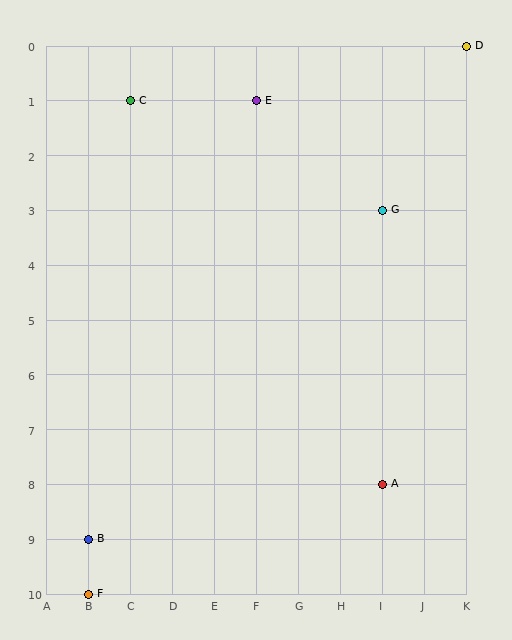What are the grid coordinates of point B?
Point B is at grid coordinates (B, 9).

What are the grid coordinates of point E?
Point E is at grid coordinates (F, 1).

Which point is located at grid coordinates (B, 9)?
Point B is at (B, 9).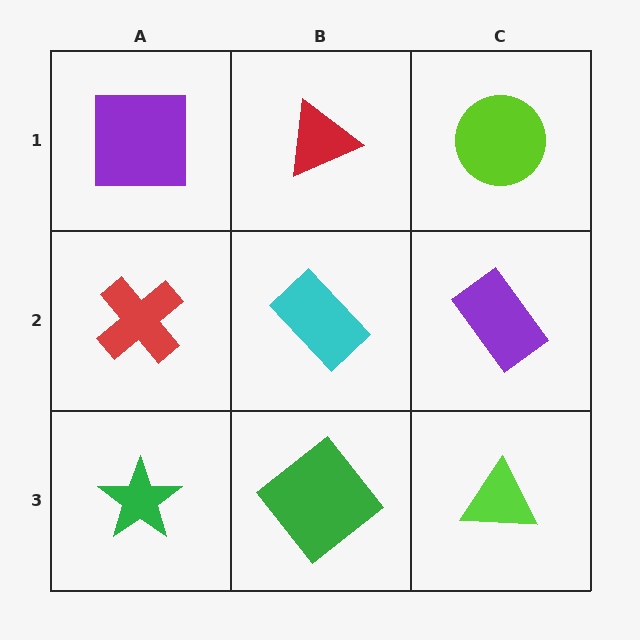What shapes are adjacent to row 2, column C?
A lime circle (row 1, column C), a lime triangle (row 3, column C), a cyan rectangle (row 2, column B).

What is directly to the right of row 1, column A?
A red triangle.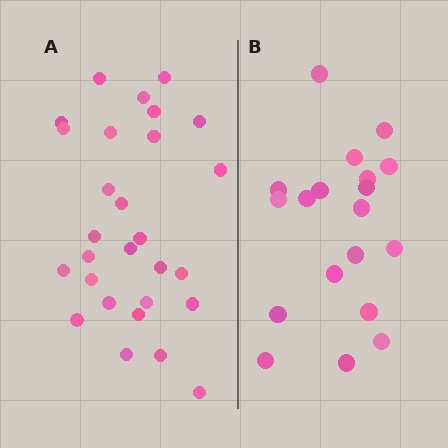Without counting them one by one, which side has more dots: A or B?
Region A (the left region) has more dots.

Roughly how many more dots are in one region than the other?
Region A has roughly 8 or so more dots than region B.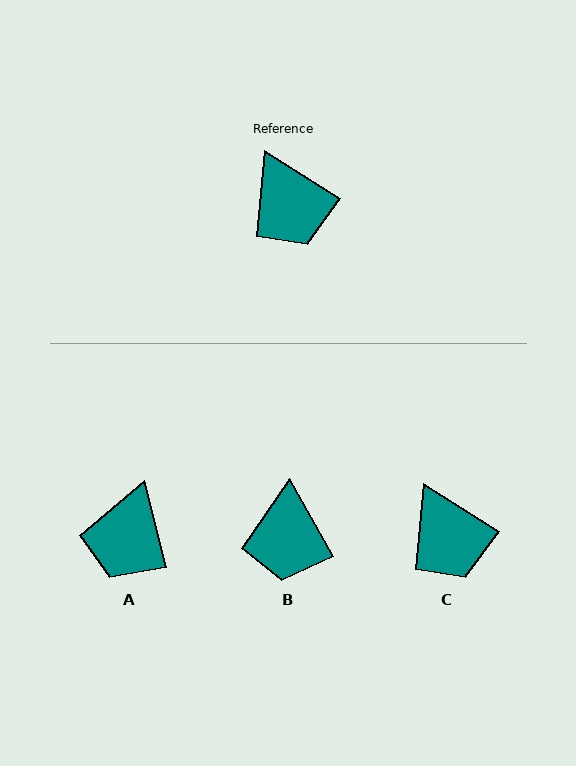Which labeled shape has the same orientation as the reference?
C.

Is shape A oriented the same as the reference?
No, it is off by about 44 degrees.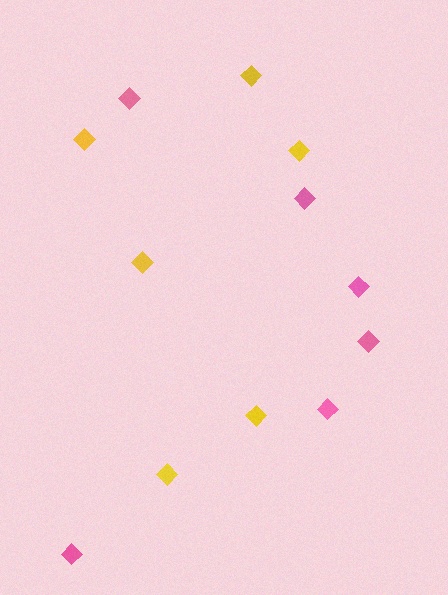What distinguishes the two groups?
There are 2 groups: one group of yellow diamonds (6) and one group of pink diamonds (6).